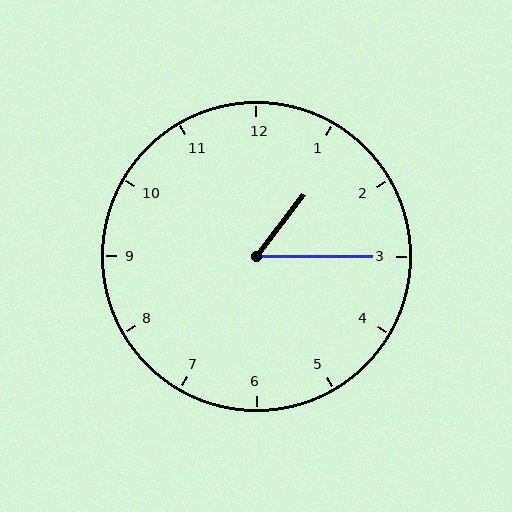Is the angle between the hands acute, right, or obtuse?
It is acute.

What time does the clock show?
1:15.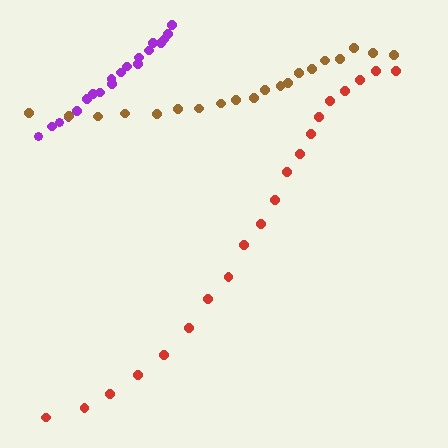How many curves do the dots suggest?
There are 3 distinct paths.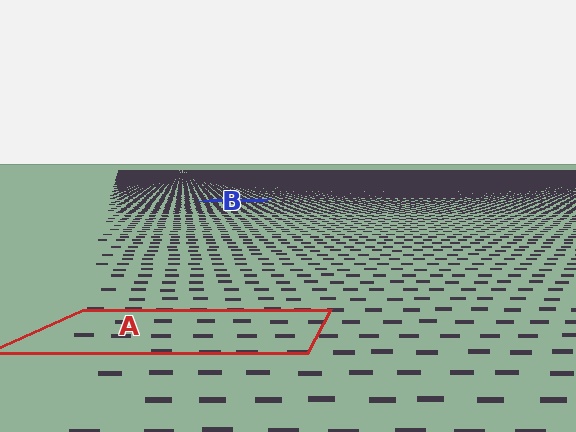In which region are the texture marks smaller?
The texture marks are smaller in region B, because it is farther away.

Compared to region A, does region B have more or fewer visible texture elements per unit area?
Region B has more texture elements per unit area — they are packed more densely because it is farther away.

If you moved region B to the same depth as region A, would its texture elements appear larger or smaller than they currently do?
They would appear larger. At a closer depth, the same texture elements are projected at a bigger on-screen size.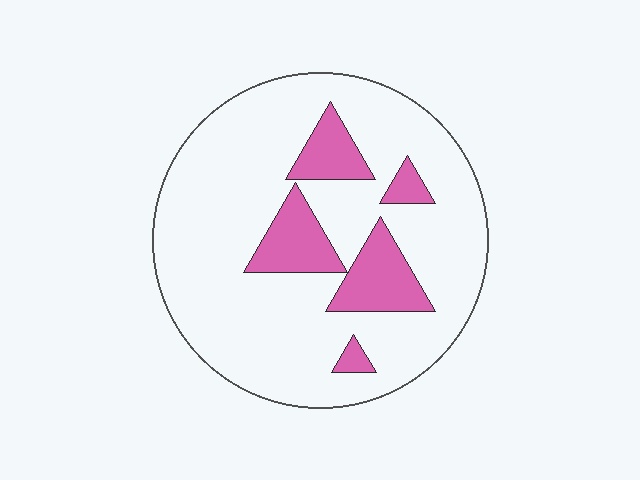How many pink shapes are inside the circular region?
5.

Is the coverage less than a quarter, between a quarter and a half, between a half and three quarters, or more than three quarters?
Less than a quarter.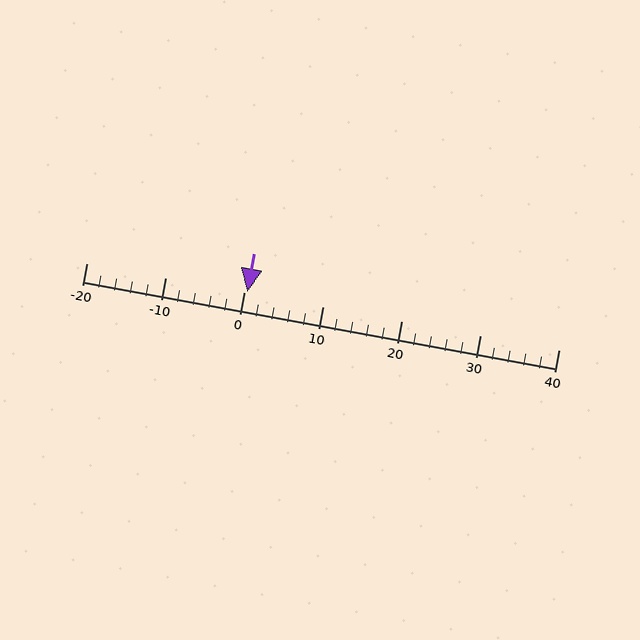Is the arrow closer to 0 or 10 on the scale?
The arrow is closer to 0.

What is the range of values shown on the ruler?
The ruler shows values from -20 to 40.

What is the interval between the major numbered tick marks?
The major tick marks are spaced 10 units apart.